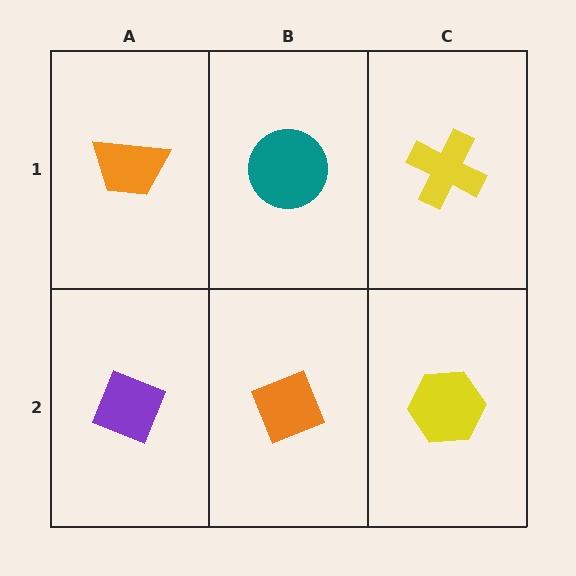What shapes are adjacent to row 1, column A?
A purple diamond (row 2, column A), a teal circle (row 1, column B).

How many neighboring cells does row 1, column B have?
3.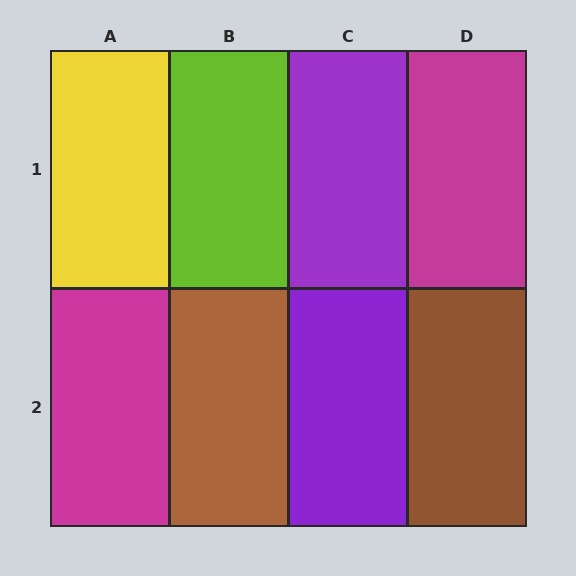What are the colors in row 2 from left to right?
Magenta, brown, purple, brown.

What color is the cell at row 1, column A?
Yellow.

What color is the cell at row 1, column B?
Lime.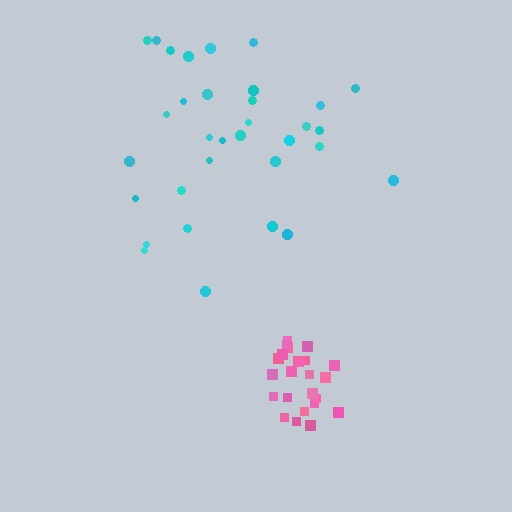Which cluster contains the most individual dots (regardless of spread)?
Cyan (33).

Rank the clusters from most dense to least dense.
pink, cyan.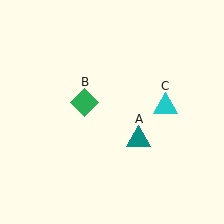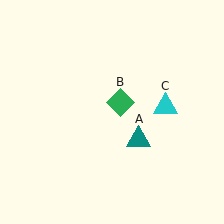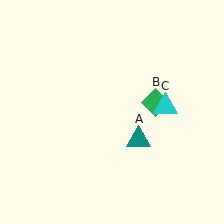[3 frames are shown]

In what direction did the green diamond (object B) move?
The green diamond (object B) moved right.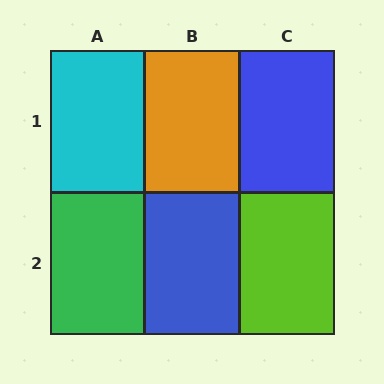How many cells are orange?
1 cell is orange.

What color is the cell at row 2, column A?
Green.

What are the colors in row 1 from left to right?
Cyan, orange, blue.